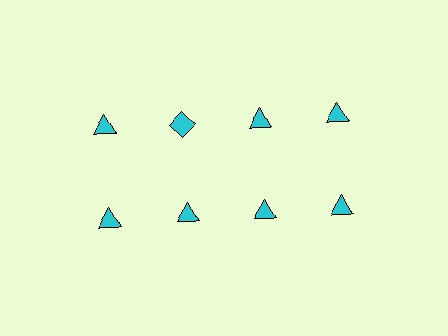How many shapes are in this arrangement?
There are 8 shapes arranged in a grid pattern.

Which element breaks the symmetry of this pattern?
The cyan diamond in the top row, second from left column breaks the symmetry. All other shapes are cyan triangles.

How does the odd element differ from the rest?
It has a different shape: diamond instead of triangle.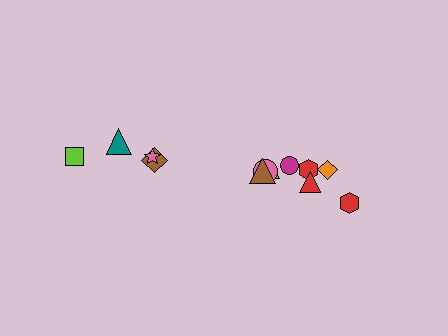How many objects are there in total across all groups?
There are 12 objects.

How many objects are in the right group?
There are 8 objects.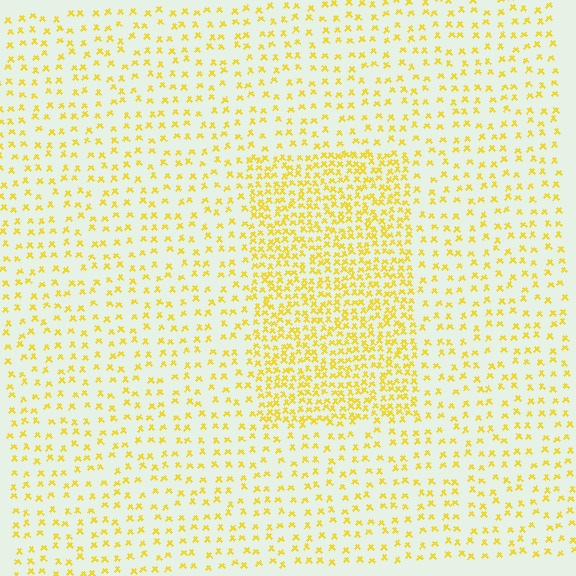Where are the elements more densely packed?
The elements are more densely packed inside the rectangle boundary.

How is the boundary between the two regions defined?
The boundary is defined by a change in element density (approximately 2.4x ratio). All elements are the same color, size, and shape.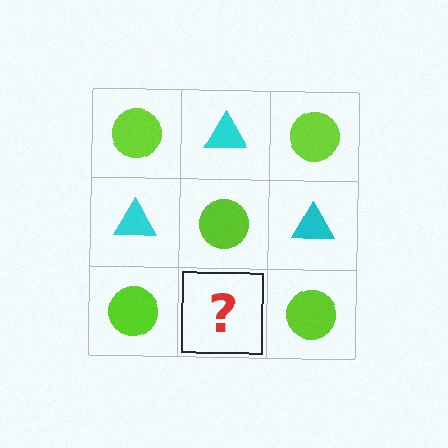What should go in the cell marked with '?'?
The missing cell should contain a cyan triangle.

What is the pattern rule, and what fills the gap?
The rule is that it alternates lime circle and cyan triangle in a checkerboard pattern. The gap should be filled with a cyan triangle.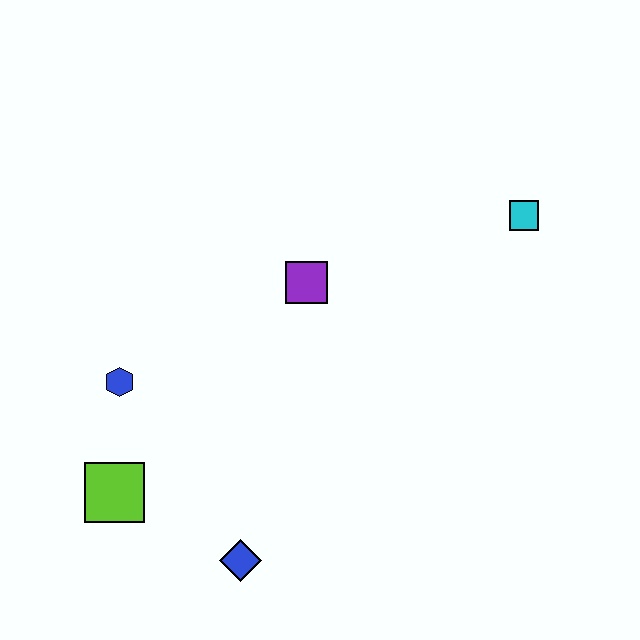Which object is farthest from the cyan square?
The lime square is farthest from the cyan square.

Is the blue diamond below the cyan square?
Yes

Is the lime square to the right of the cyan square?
No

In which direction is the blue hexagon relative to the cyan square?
The blue hexagon is to the left of the cyan square.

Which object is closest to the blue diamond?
The lime square is closest to the blue diamond.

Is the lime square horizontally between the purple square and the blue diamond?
No